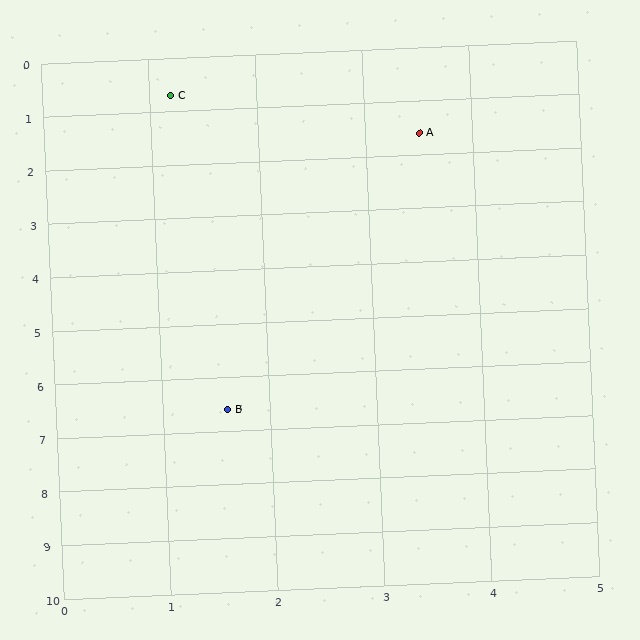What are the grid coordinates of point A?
Point A is at approximately (3.5, 1.6).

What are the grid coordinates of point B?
Point B is at approximately (1.6, 6.6).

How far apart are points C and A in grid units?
Points C and A are about 2.5 grid units apart.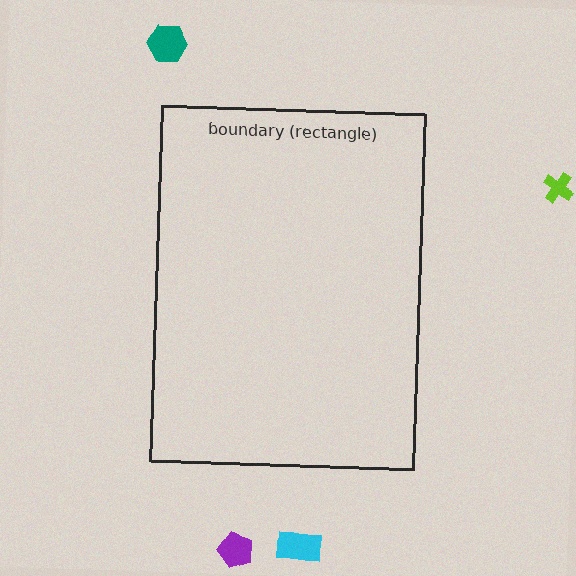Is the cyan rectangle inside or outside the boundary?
Outside.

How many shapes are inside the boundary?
0 inside, 4 outside.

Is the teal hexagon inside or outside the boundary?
Outside.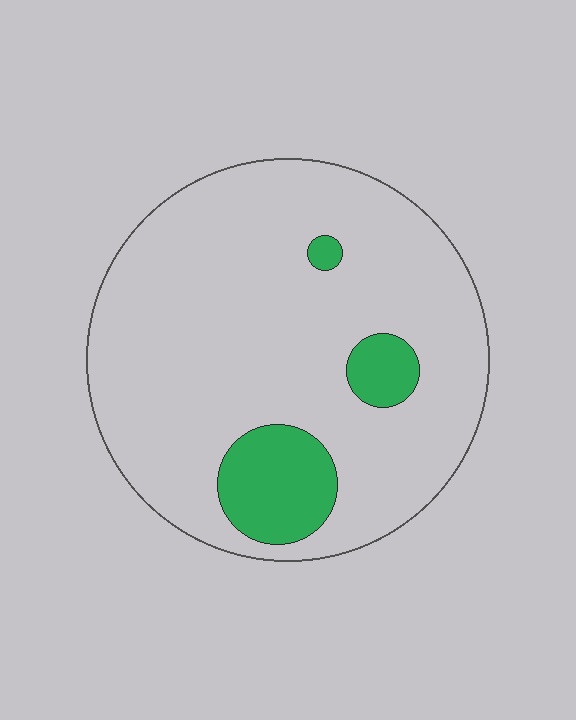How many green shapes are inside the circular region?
3.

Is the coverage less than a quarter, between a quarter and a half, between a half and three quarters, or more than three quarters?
Less than a quarter.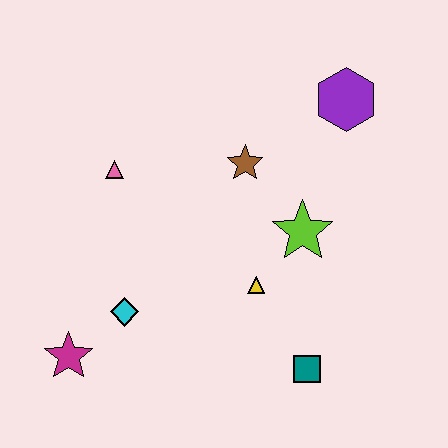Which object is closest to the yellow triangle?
The lime star is closest to the yellow triangle.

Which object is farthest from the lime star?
The magenta star is farthest from the lime star.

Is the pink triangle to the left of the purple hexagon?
Yes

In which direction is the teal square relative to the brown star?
The teal square is below the brown star.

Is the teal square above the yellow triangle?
No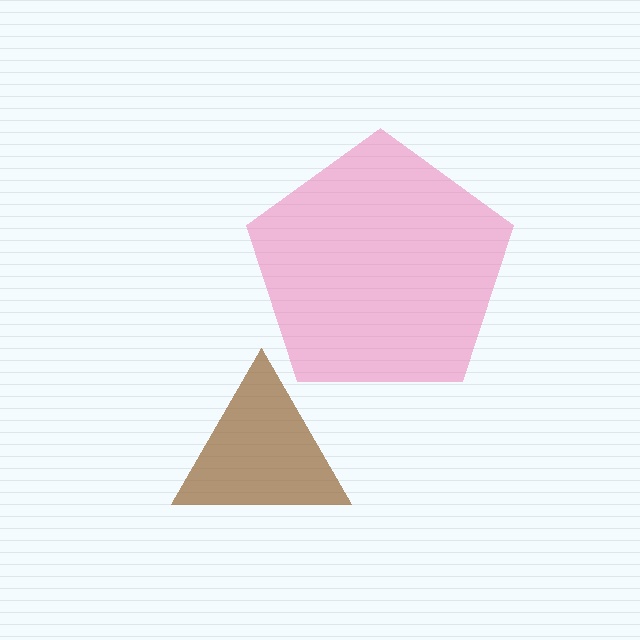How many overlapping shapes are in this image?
There are 2 overlapping shapes in the image.